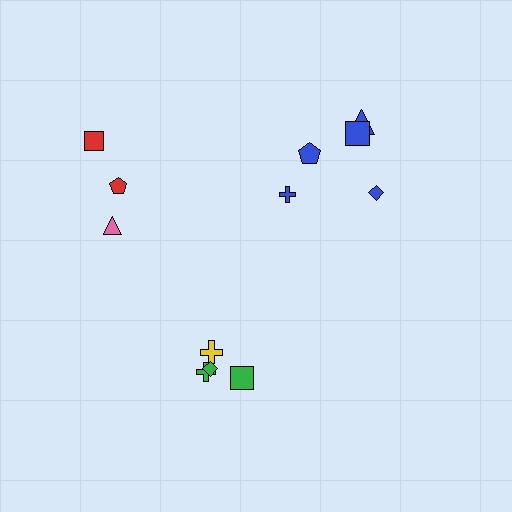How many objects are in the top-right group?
There are 5 objects.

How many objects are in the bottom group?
There are 4 objects.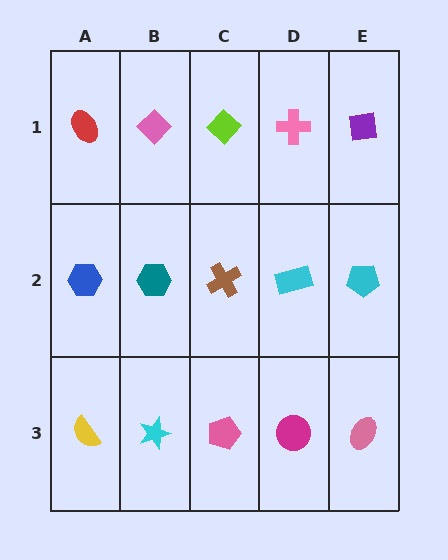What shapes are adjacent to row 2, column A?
A red ellipse (row 1, column A), a yellow semicircle (row 3, column A), a teal hexagon (row 2, column B).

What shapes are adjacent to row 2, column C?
A lime diamond (row 1, column C), a pink pentagon (row 3, column C), a teal hexagon (row 2, column B), a cyan rectangle (row 2, column D).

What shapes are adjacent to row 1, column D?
A cyan rectangle (row 2, column D), a lime diamond (row 1, column C), a purple square (row 1, column E).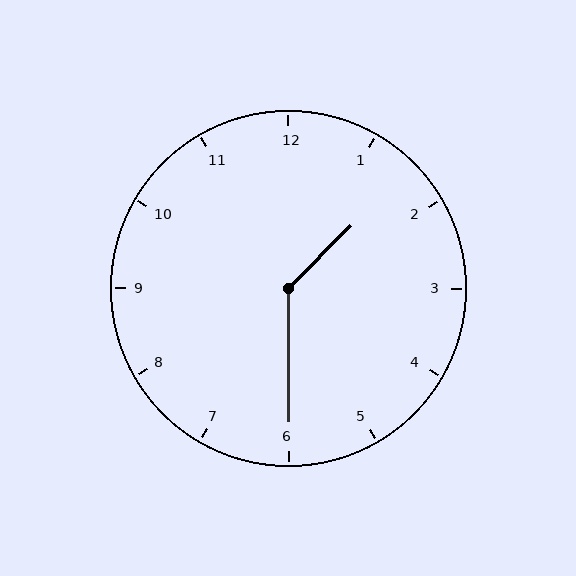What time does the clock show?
1:30.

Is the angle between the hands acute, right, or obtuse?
It is obtuse.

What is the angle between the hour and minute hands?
Approximately 135 degrees.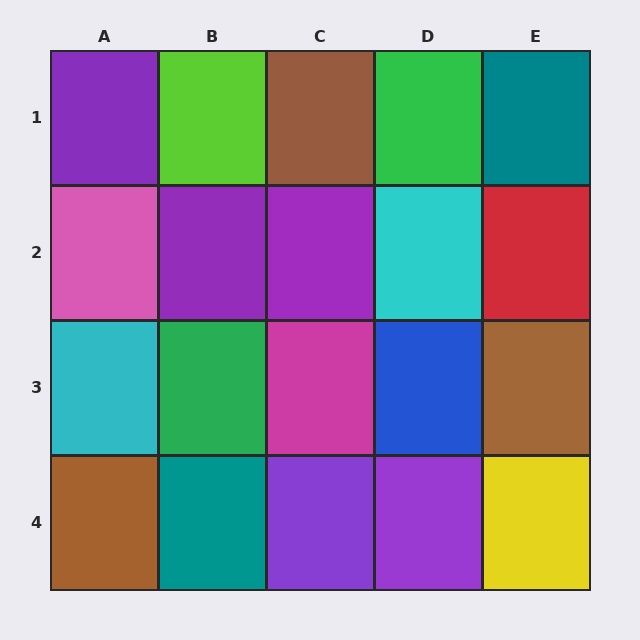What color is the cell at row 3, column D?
Blue.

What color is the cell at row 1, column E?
Teal.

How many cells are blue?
1 cell is blue.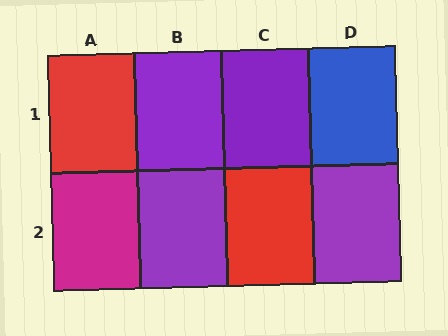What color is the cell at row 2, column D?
Purple.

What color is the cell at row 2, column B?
Purple.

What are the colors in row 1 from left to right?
Red, purple, purple, blue.